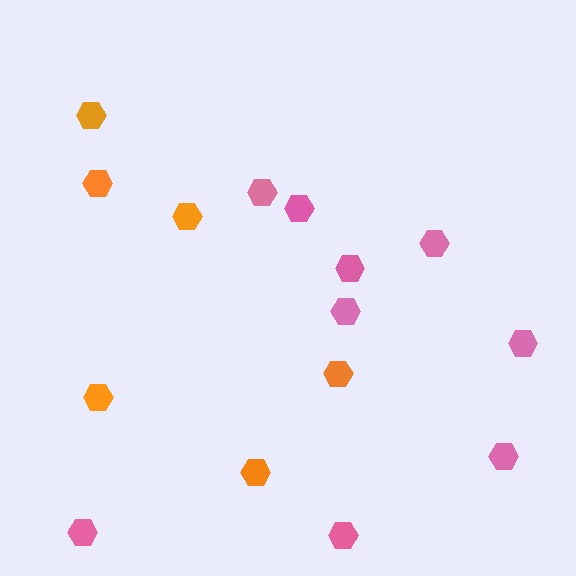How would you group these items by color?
There are 2 groups: one group of orange hexagons (6) and one group of pink hexagons (9).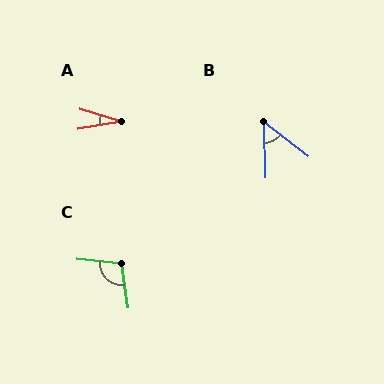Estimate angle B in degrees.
Approximately 51 degrees.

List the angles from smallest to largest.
A (28°), B (51°), C (104°).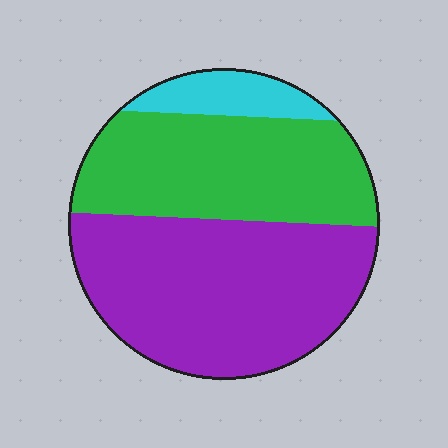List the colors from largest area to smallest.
From largest to smallest: purple, green, cyan.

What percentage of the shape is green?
Green takes up about three eighths (3/8) of the shape.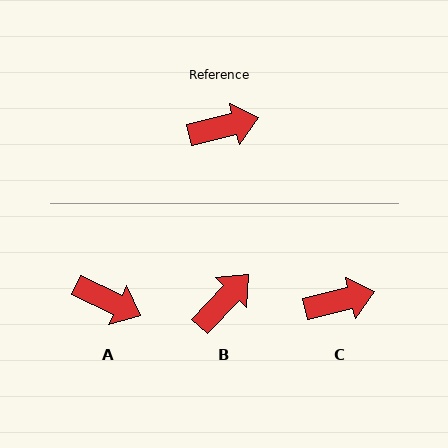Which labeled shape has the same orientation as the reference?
C.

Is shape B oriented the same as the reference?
No, it is off by about 32 degrees.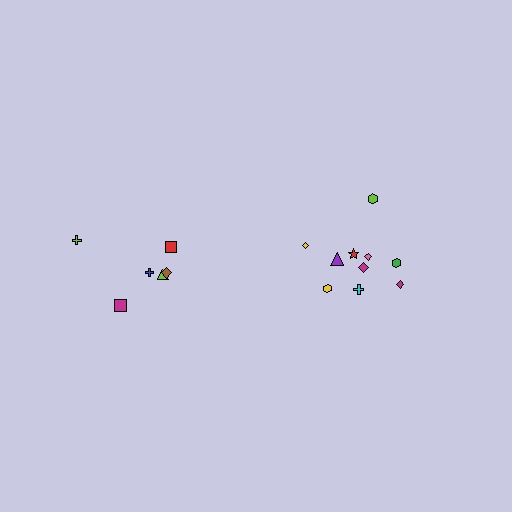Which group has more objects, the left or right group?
The right group.